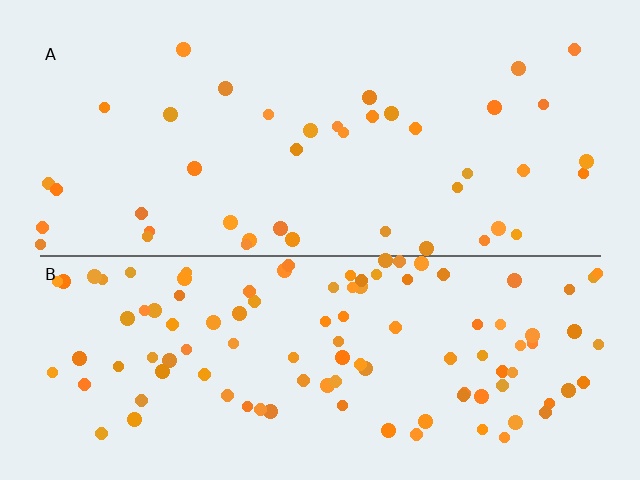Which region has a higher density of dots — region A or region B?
B (the bottom).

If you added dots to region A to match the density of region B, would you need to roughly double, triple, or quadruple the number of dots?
Approximately triple.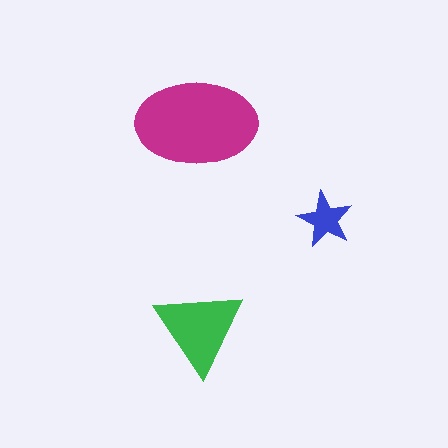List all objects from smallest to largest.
The blue star, the green triangle, the magenta ellipse.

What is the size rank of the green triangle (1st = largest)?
2nd.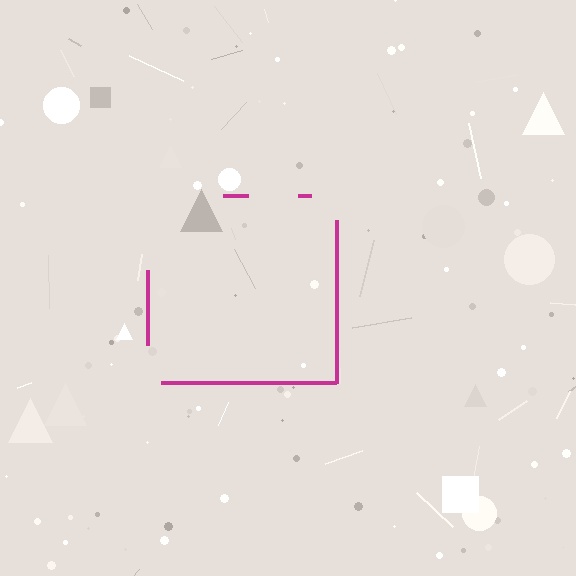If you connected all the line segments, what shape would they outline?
They would outline a square.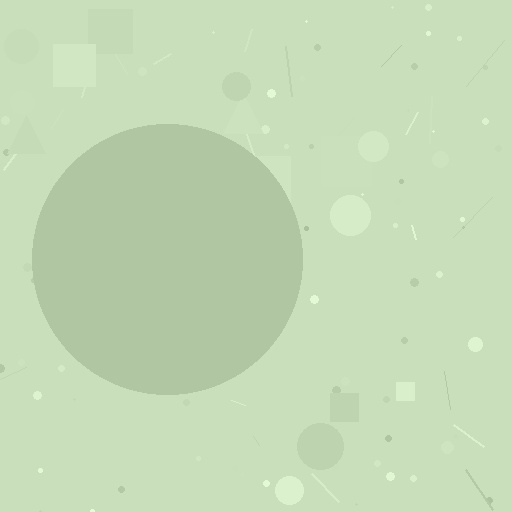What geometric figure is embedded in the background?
A circle is embedded in the background.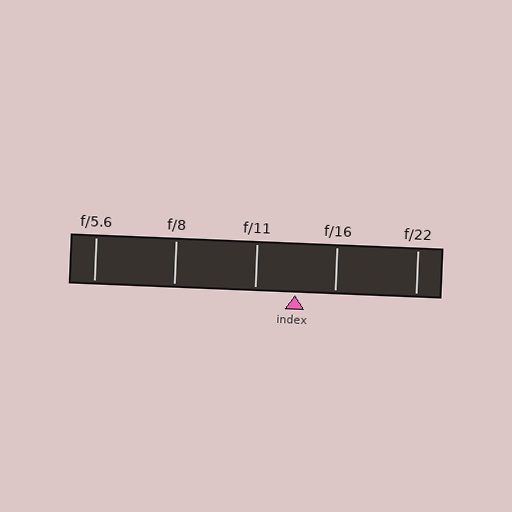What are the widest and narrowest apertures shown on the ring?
The widest aperture shown is f/5.6 and the narrowest is f/22.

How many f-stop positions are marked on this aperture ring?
There are 5 f-stop positions marked.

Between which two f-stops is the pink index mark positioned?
The index mark is between f/11 and f/16.